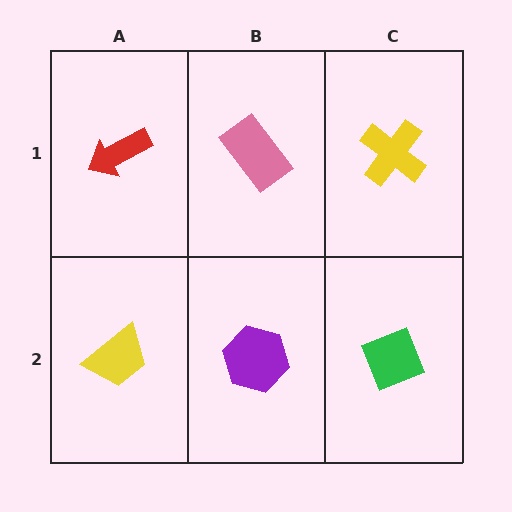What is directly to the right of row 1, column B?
A yellow cross.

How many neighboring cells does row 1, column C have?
2.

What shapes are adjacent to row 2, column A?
A red arrow (row 1, column A), a purple hexagon (row 2, column B).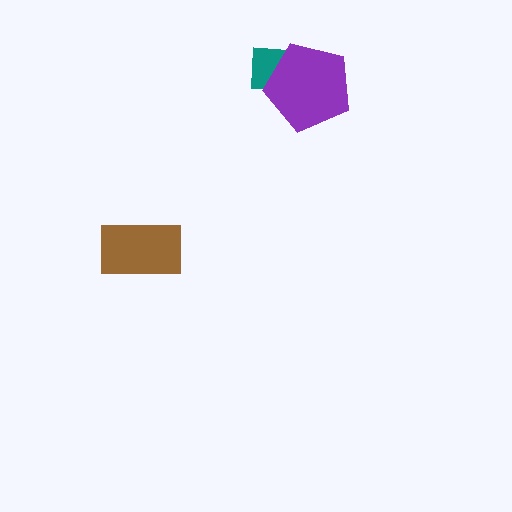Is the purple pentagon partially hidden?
No, no other shape covers it.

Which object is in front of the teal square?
The purple pentagon is in front of the teal square.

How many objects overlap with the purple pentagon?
1 object overlaps with the purple pentagon.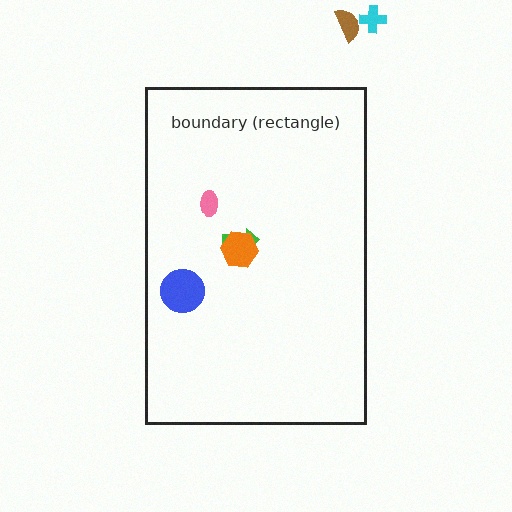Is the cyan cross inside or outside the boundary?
Outside.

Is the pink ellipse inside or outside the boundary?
Inside.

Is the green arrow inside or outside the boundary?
Inside.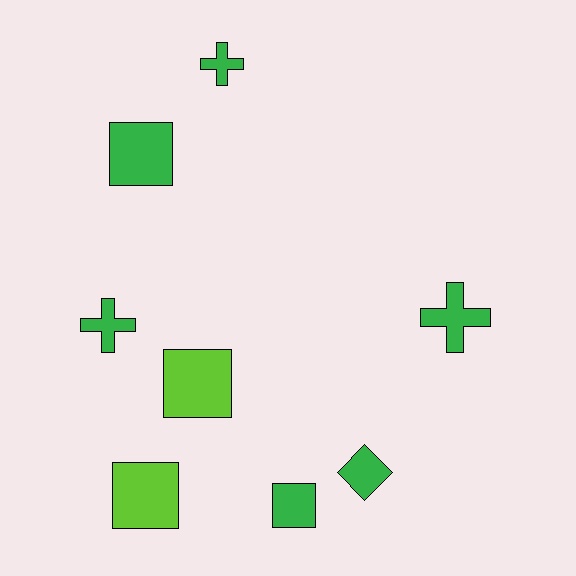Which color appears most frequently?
Green, with 6 objects.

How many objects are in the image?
There are 8 objects.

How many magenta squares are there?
There are no magenta squares.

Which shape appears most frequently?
Square, with 4 objects.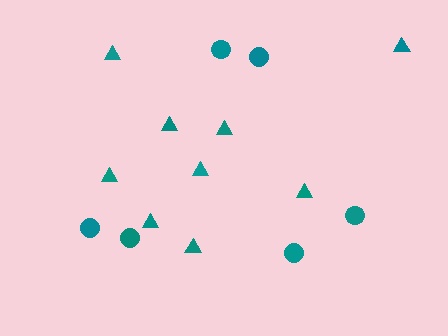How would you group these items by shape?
There are 2 groups: one group of triangles (9) and one group of circles (6).